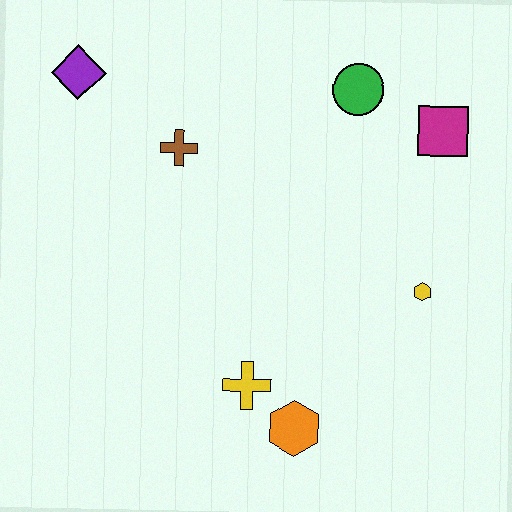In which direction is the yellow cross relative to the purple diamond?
The yellow cross is below the purple diamond.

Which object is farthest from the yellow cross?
The purple diamond is farthest from the yellow cross.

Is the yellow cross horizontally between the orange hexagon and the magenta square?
No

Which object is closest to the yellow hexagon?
The magenta square is closest to the yellow hexagon.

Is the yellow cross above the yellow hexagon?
No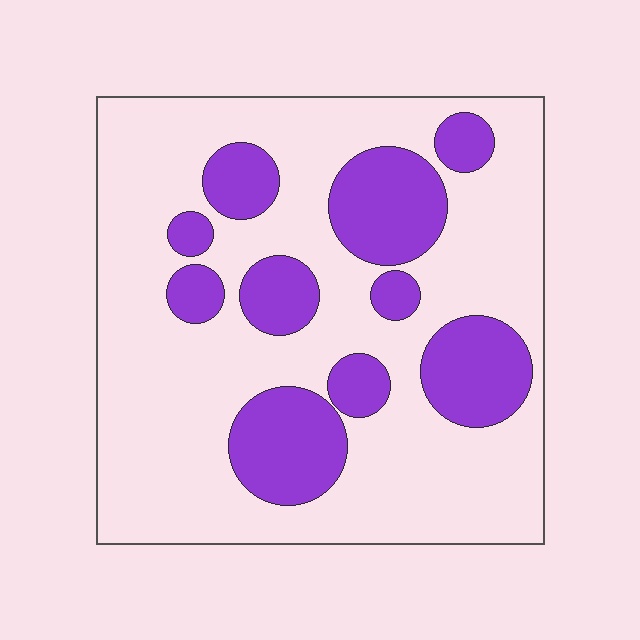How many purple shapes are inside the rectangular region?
10.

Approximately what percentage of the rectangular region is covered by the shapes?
Approximately 25%.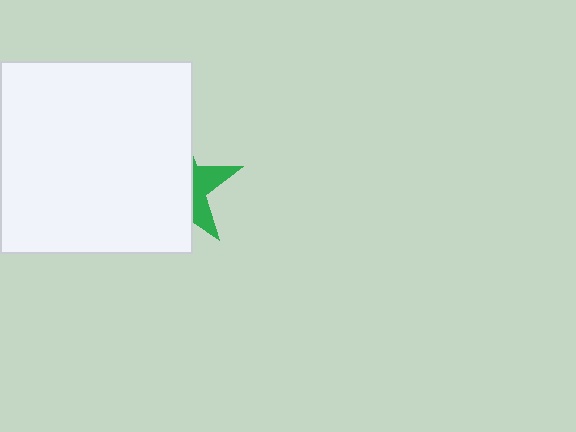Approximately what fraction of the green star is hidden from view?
Roughly 69% of the green star is hidden behind the white square.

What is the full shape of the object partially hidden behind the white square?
The partially hidden object is a green star.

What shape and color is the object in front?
The object in front is a white square.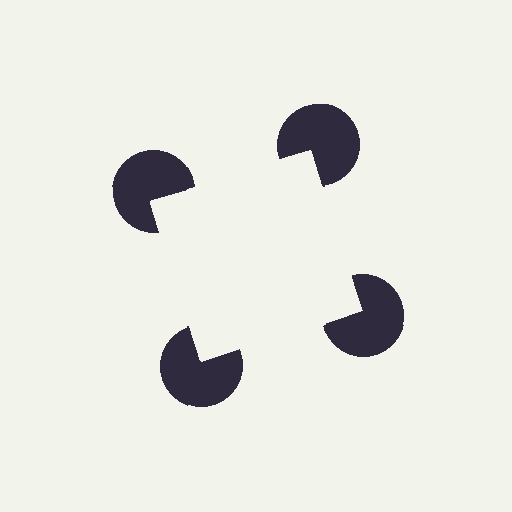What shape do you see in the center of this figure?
An illusory square — its edges are inferred from the aligned wedge cuts in the pac-man discs, not physically drawn.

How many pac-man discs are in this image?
There are 4 — one at each vertex of the illusory square.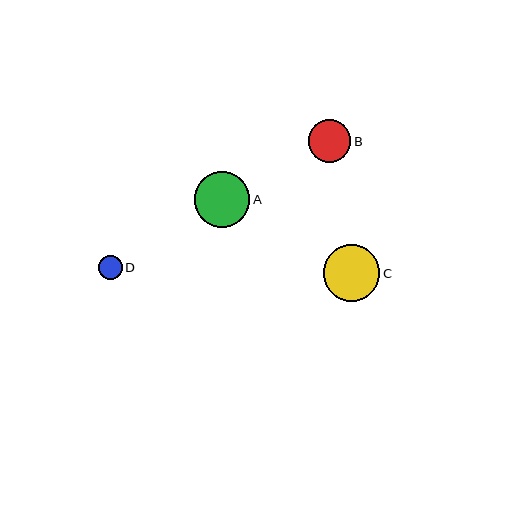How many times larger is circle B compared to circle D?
Circle B is approximately 1.8 times the size of circle D.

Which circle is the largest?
Circle C is the largest with a size of approximately 57 pixels.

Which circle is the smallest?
Circle D is the smallest with a size of approximately 24 pixels.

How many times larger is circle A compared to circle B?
Circle A is approximately 1.3 times the size of circle B.